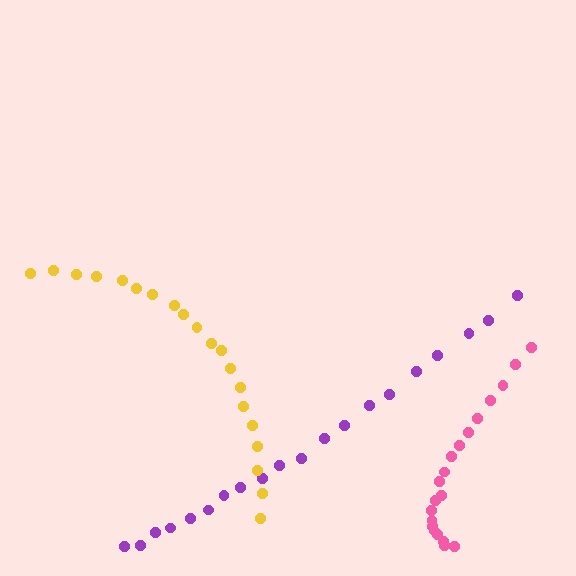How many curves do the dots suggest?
There are 3 distinct paths.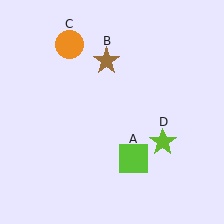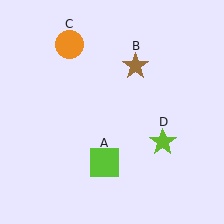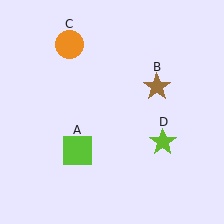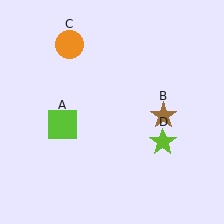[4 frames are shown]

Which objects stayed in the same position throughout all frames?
Orange circle (object C) and lime star (object D) remained stationary.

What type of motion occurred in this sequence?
The lime square (object A), brown star (object B) rotated clockwise around the center of the scene.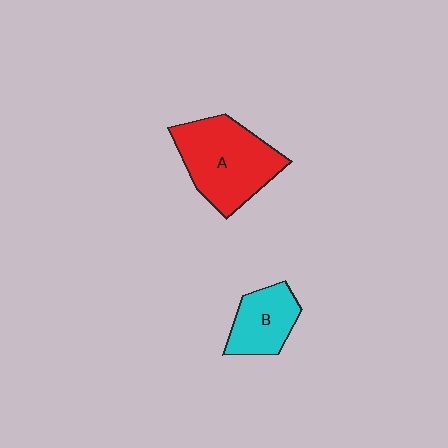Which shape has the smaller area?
Shape B (cyan).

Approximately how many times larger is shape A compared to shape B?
Approximately 1.8 times.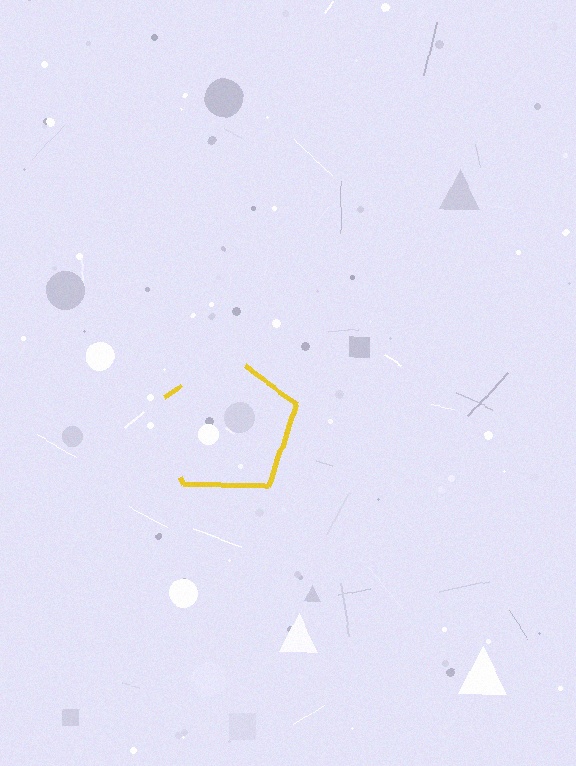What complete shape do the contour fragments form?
The contour fragments form a pentagon.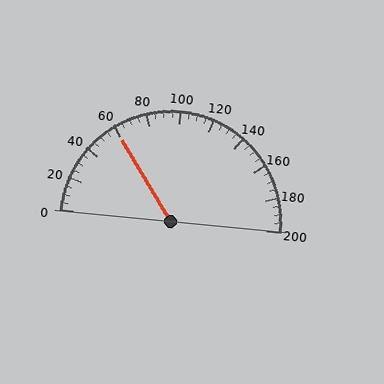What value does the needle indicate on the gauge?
The needle indicates approximately 60.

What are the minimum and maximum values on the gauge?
The gauge ranges from 0 to 200.